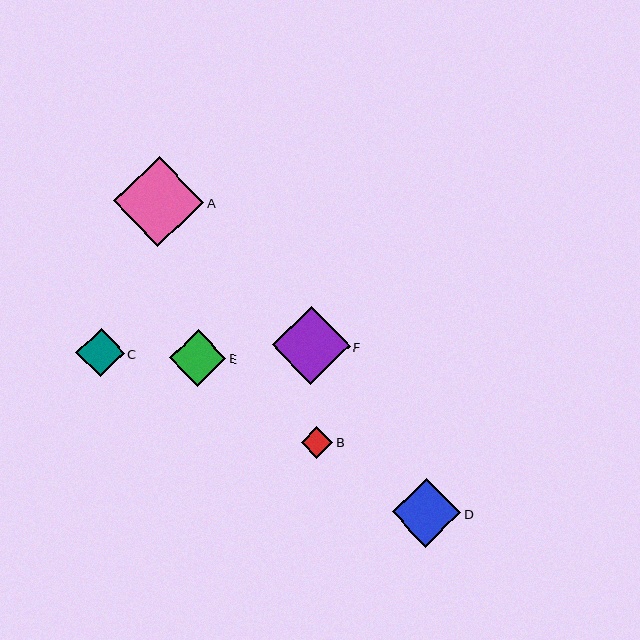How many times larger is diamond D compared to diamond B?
Diamond D is approximately 2.2 times the size of diamond B.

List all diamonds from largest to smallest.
From largest to smallest: A, F, D, E, C, B.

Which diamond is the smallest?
Diamond B is the smallest with a size of approximately 31 pixels.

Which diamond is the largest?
Diamond A is the largest with a size of approximately 90 pixels.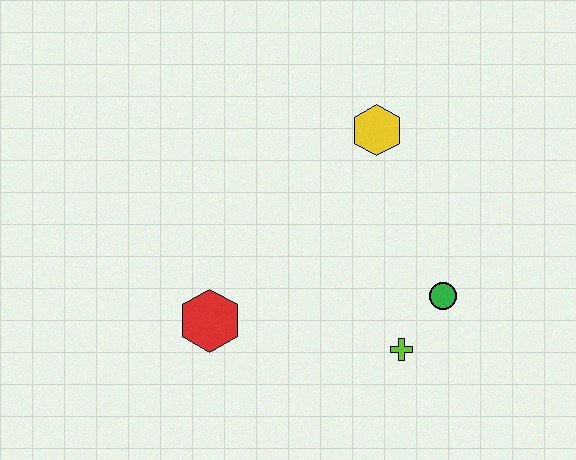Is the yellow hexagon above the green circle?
Yes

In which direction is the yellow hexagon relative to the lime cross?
The yellow hexagon is above the lime cross.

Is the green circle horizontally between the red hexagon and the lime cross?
No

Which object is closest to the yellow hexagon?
The green circle is closest to the yellow hexagon.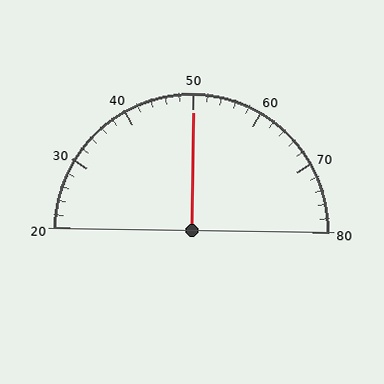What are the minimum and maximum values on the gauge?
The gauge ranges from 20 to 80.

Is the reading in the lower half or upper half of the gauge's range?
The reading is in the upper half of the range (20 to 80).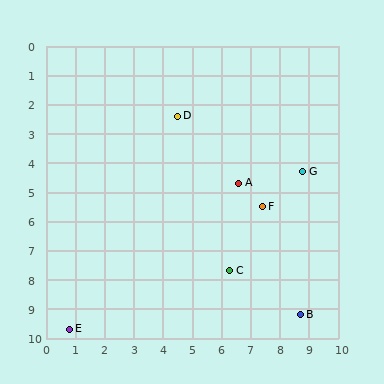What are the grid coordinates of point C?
Point C is at approximately (6.3, 7.7).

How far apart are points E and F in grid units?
Points E and F are about 7.8 grid units apart.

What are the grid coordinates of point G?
Point G is at approximately (8.8, 4.3).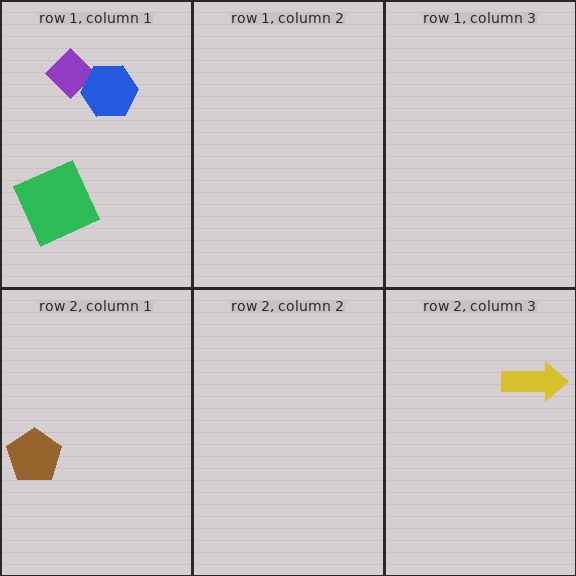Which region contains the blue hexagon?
The row 1, column 1 region.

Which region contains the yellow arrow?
The row 2, column 3 region.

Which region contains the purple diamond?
The row 1, column 1 region.